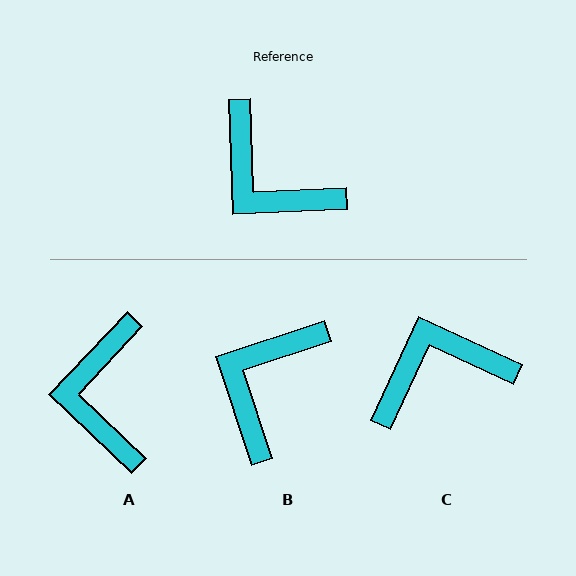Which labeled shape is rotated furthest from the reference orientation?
C, about 117 degrees away.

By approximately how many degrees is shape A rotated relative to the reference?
Approximately 46 degrees clockwise.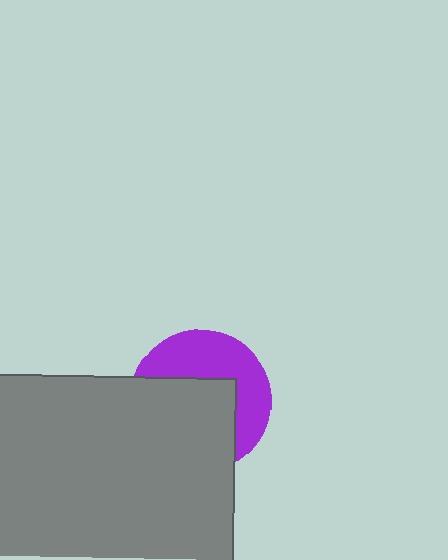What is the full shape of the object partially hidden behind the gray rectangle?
The partially hidden object is a purple circle.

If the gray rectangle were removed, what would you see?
You would see the complete purple circle.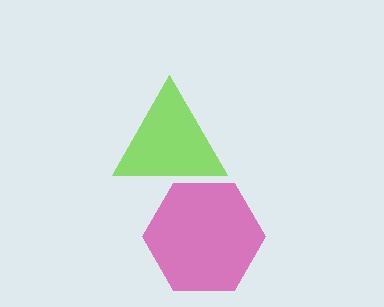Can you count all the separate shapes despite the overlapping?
Yes, there are 2 separate shapes.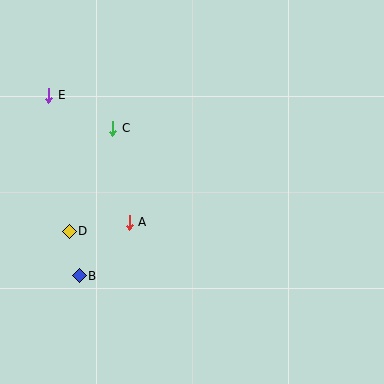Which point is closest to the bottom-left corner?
Point B is closest to the bottom-left corner.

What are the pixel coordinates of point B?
Point B is at (79, 276).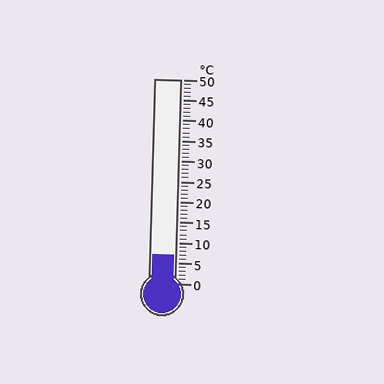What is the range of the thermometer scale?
The thermometer scale ranges from 0°C to 50°C.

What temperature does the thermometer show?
The thermometer shows approximately 7°C.